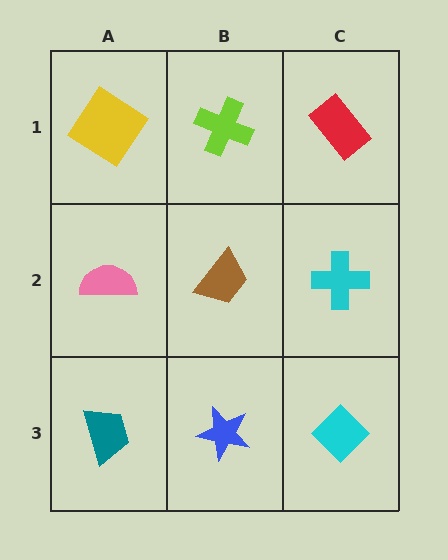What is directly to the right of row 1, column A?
A lime cross.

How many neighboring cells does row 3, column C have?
2.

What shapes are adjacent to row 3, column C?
A cyan cross (row 2, column C), a blue star (row 3, column B).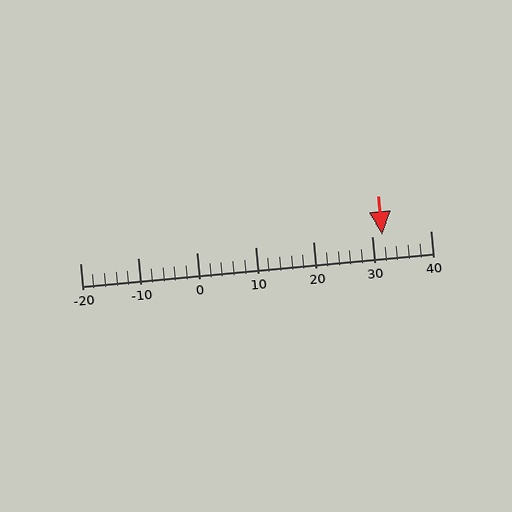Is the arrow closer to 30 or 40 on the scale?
The arrow is closer to 30.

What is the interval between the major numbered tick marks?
The major tick marks are spaced 10 units apart.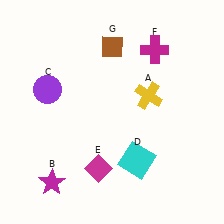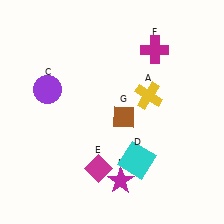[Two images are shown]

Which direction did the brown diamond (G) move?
The brown diamond (G) moved down.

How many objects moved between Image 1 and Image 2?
2 objects moved between the two images.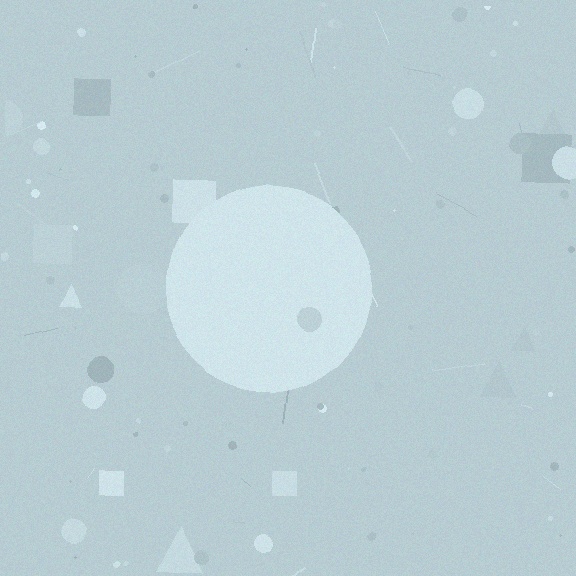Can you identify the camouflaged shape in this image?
The camouflaged shape is a circle.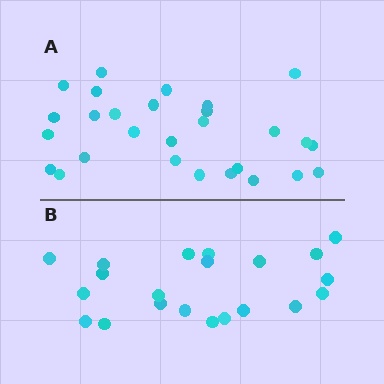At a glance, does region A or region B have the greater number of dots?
Region A (the top region) has more dots.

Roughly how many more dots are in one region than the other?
Region A has roughly 8 or so more dots than region B.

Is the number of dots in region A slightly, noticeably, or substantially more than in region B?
Region A has noticeably more, but not dramatically so. The ratio is roughly 1.3 to 1.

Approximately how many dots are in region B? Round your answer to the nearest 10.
About 20 dots. (The exact count is 21, which rounds to 20.)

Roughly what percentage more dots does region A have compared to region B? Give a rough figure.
About 35% more.